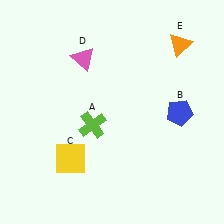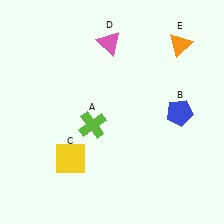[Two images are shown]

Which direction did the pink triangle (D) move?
The pink triangle (D) moved right.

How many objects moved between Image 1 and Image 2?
1 object moved between the two images.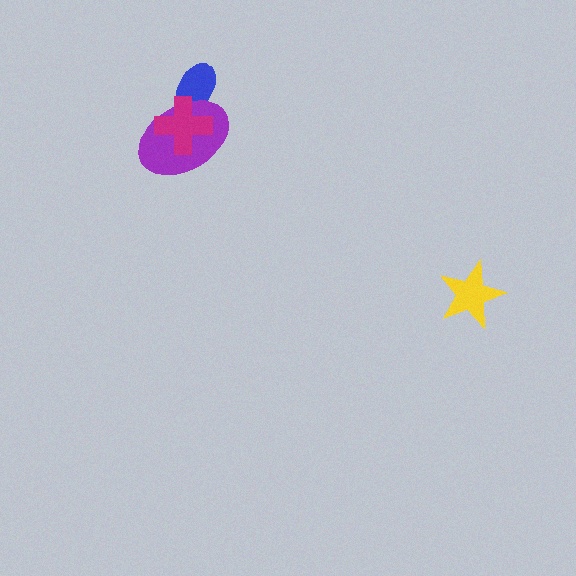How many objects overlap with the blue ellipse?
2 objects overlap with the blue ellipse.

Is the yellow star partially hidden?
No, no other shape covers it.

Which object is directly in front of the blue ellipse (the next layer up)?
The purple ellipse is directly in front of the blue ellipse.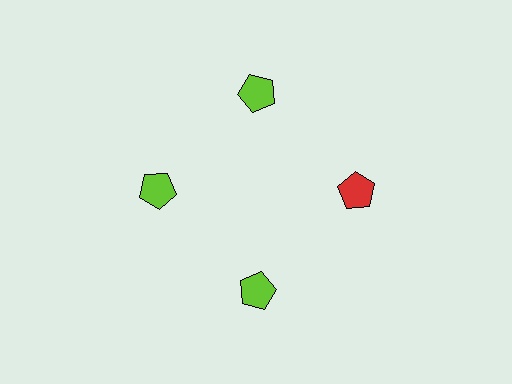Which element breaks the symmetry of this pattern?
The red pentagon at roughly the 3 o'clock position breaks the symmetry. All other shapes are lime pentagons.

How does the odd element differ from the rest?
It has a different color: red instead of lime.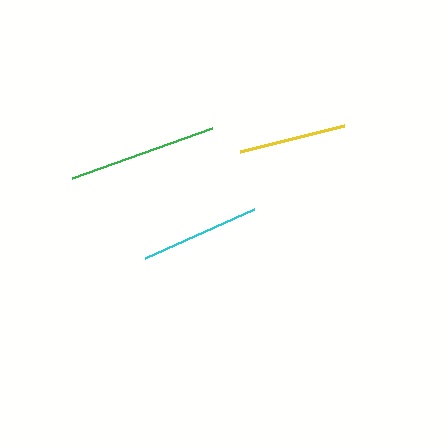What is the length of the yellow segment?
The yellow segment is approximately 107 pixels long.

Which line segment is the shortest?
The yellow line is the shortest at approximately 107 pixels.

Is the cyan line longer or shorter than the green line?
The green line is longer than the cyan line.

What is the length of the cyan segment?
The cyan segment is approximately 119 pixels long.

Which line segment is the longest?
The green line is the longest at approximately 149 pixels.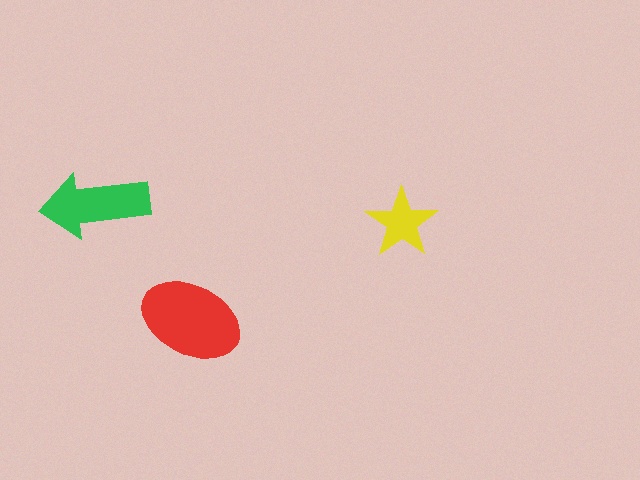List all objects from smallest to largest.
The yellow star, the green arrow, the red ellipse.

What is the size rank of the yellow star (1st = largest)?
3rd.